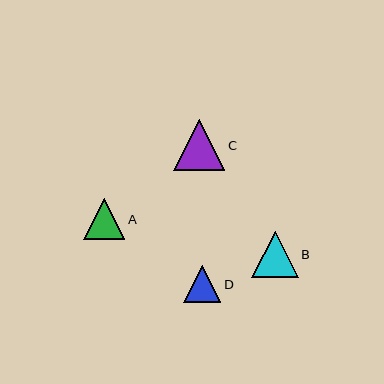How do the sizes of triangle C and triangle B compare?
Triangle C and triangle B are approximately the same size.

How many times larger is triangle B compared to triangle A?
Triangle B is approximately 1.1 times the size of triangle A.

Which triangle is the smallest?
Triangle D is the smallest with a size of approximately 37 pixels.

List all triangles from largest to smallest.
From largest to smallest: C, B, A, D.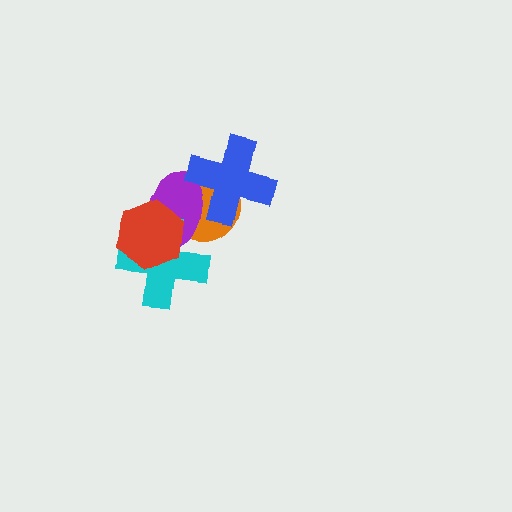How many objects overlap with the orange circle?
4 objects overlap with the orange circle.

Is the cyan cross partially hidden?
Yes, it is partially covered by another shape.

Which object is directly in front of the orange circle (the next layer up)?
The purple ellipse is directly in front of the orange circle.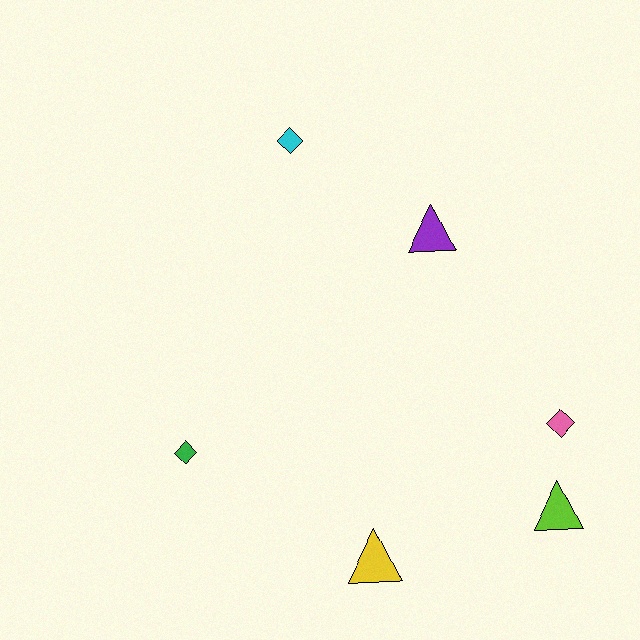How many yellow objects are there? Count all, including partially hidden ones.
There is 1 yellow object.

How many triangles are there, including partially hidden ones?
There are 3 triangles.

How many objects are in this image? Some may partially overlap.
There are 6 objects.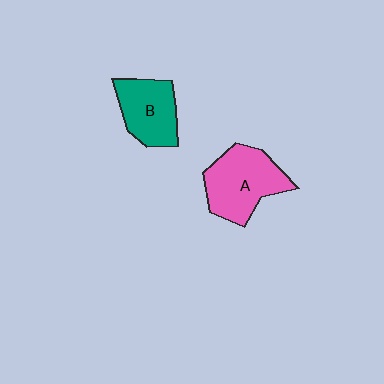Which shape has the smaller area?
Shape B (teal).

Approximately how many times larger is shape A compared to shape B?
Approximately 1.3 times.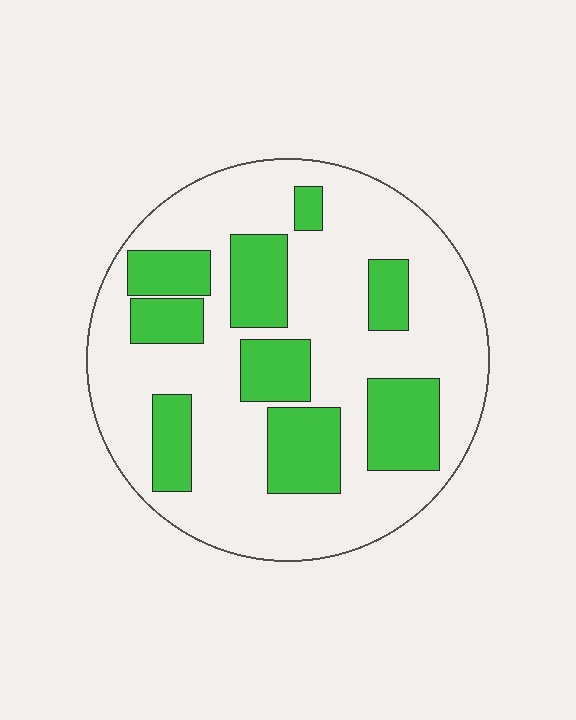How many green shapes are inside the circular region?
9.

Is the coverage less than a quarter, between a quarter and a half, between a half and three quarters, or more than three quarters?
Between a quarter and a half.